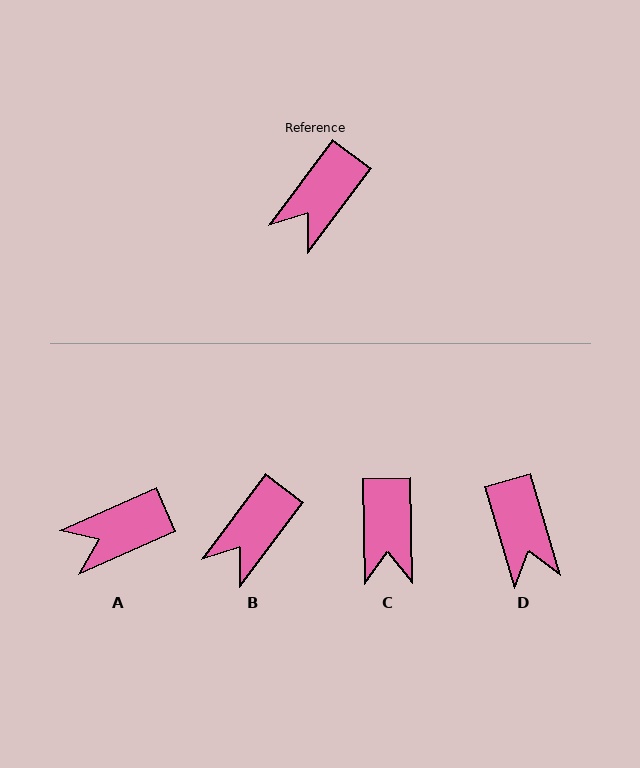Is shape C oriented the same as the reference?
No, it is off by about 38 degrees.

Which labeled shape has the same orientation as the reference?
B.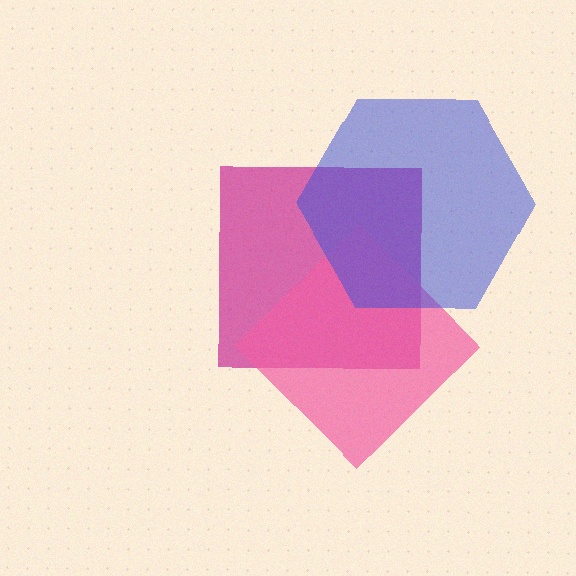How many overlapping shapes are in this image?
There are 3 overlapping shapes in the image.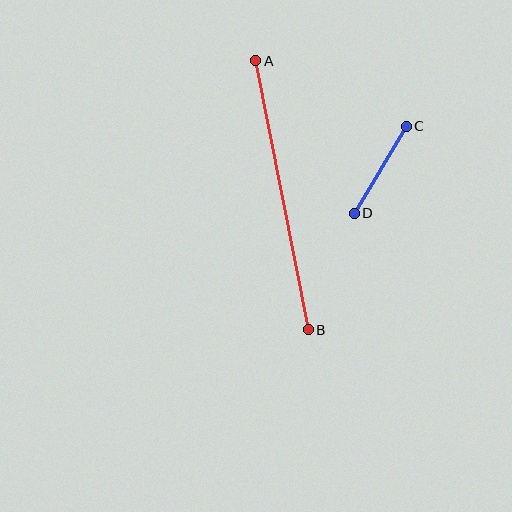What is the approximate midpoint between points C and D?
The midpoint is at approximately (380, 170) pixels.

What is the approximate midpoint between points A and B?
The midpoint is at approximately (282, 195) pixels.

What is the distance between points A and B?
The distance is approximately 274 pixels.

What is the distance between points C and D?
The distance is approximately 101 pixels.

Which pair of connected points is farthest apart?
Points A and B are farthest apart.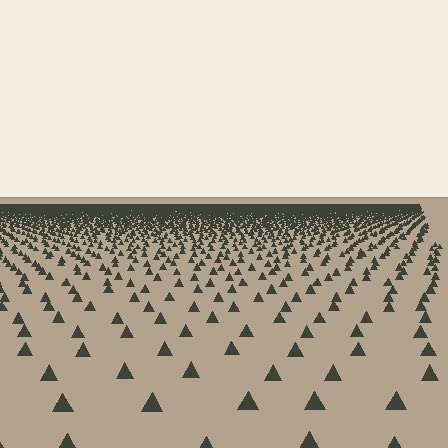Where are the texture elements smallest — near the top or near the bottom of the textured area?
Near the top.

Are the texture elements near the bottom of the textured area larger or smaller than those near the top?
Larger. Near the bottom, elements are closer to the viewer and appear at a bigger on-screen size.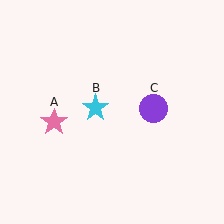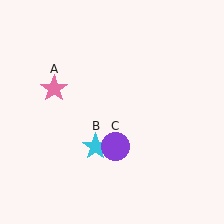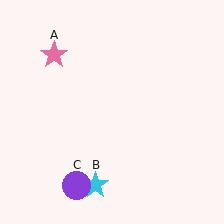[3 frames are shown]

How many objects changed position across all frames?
3 objects changed position: pink star (object A), cyan star (object B), purple circle (object C).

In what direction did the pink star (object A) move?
The pink star (object A) moved up.